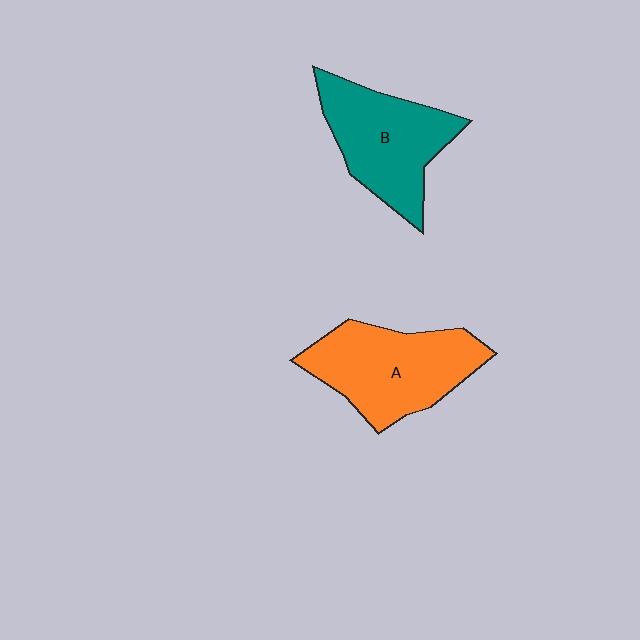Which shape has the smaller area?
Shape B (teal).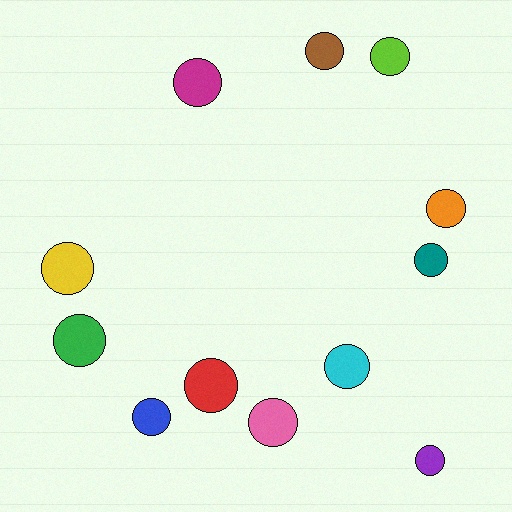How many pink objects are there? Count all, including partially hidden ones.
There is 1 pink object.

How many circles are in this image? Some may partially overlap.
There are 12 circles.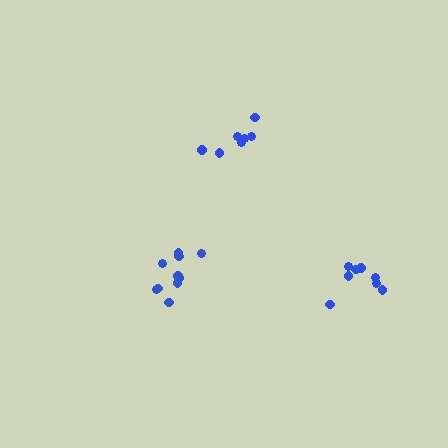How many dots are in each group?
Group 1: 8 dots, Group 2: 10 dots, Group 3: 7 dots (25 total).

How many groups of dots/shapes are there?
There are 3 groups.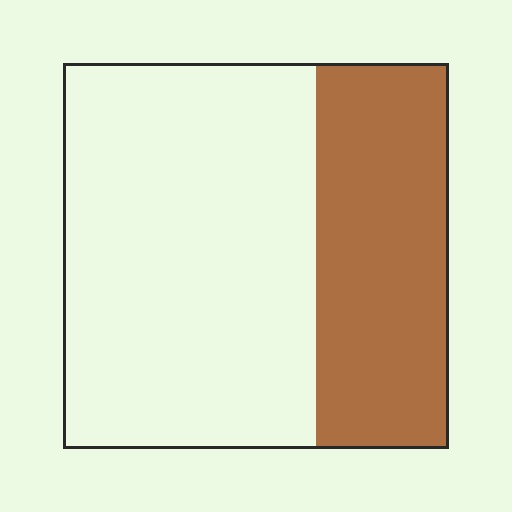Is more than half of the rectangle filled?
No.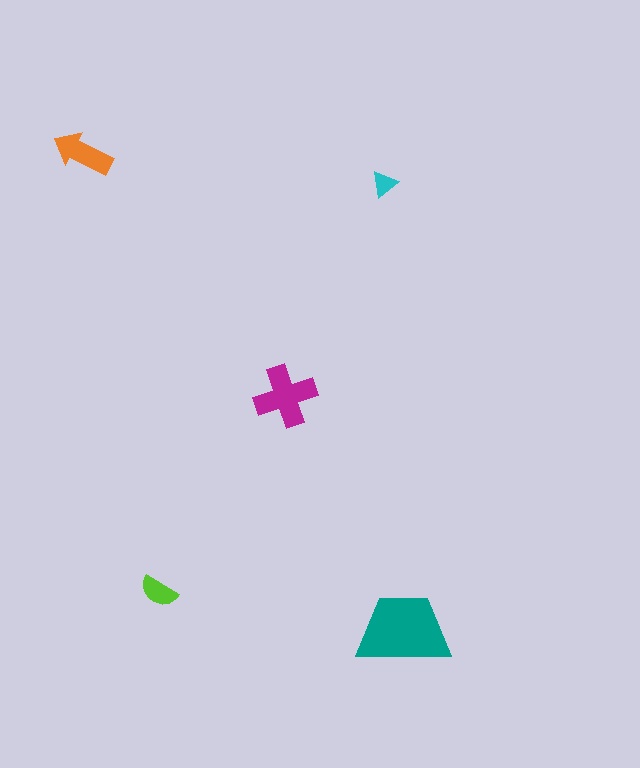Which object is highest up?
The orange arrow is topmost.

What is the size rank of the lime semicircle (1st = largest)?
4th.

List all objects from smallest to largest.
The cyan triangle, the lime semicircle, the orange arrow, the magenta cross, the teal trapezoid.